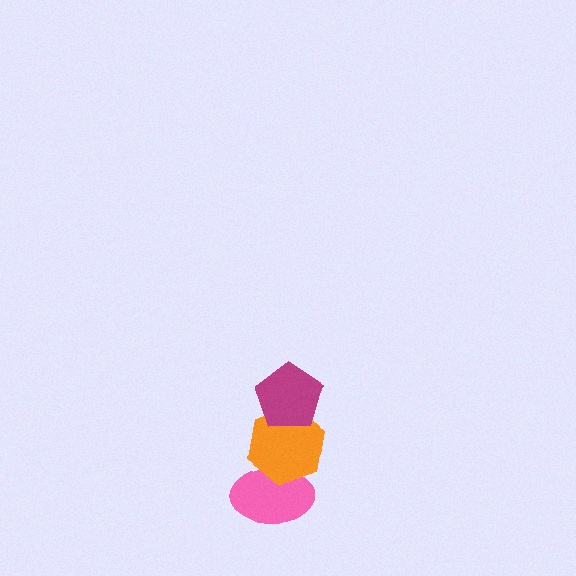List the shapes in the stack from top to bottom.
From top to bottom: the magenta pentagon, the orange hexagon, the pink ellipse.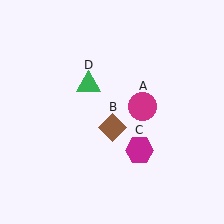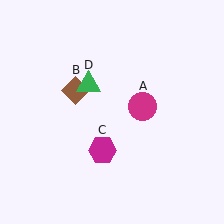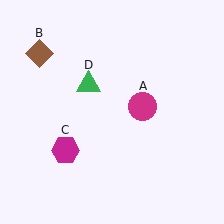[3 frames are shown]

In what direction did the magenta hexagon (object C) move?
The magenta hexagon (object C) moved left.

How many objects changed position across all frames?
2 objects changed position: brown diamond (object B), magenta hexagon (object C).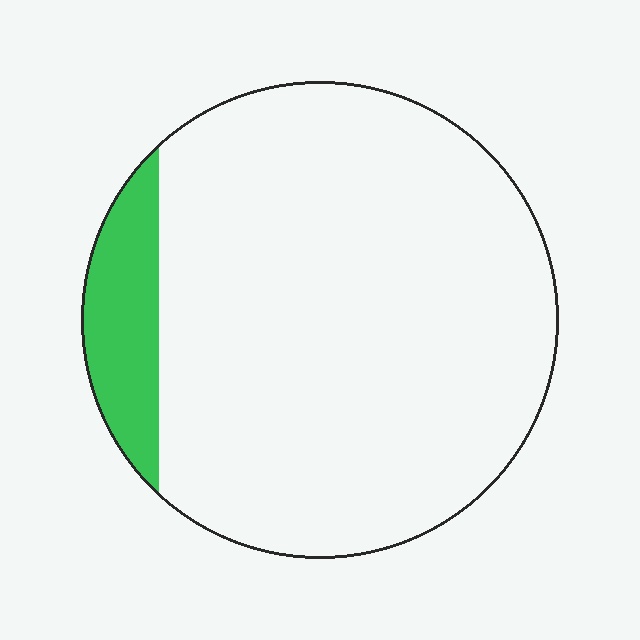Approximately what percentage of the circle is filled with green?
Approximately 10%.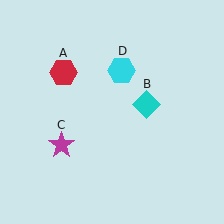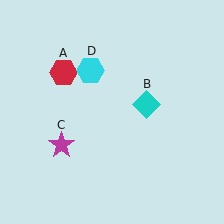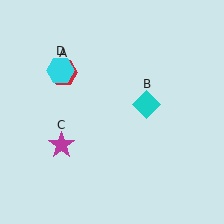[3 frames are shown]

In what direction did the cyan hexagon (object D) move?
The cyan hexagon (object D) moved left.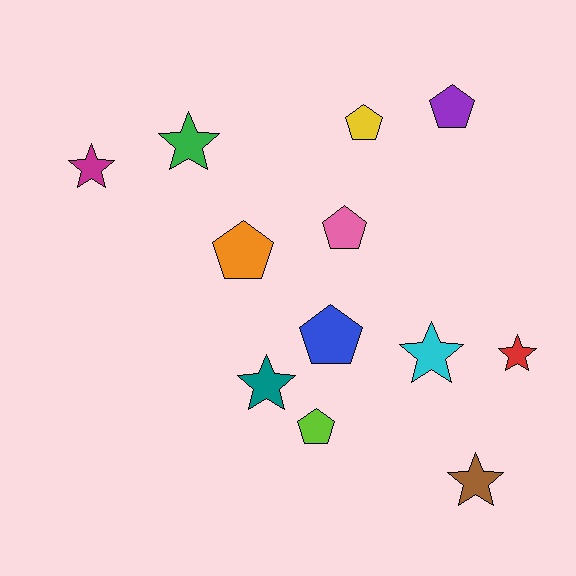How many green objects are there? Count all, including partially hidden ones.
There is 1 green object.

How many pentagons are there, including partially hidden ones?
There are 6 pentagons.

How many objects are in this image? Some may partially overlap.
There are 12 objects.